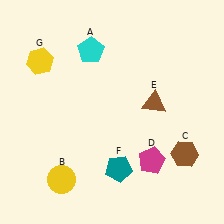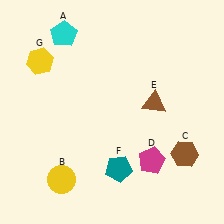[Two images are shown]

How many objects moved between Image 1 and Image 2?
1 object moved between the two images.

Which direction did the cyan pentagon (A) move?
The cyan pentagon (A) moved left.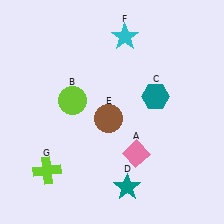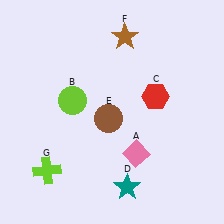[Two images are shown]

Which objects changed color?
C changed from teal to red. F changed from cyan to brown.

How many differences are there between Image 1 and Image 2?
There are 2 differences between the two images.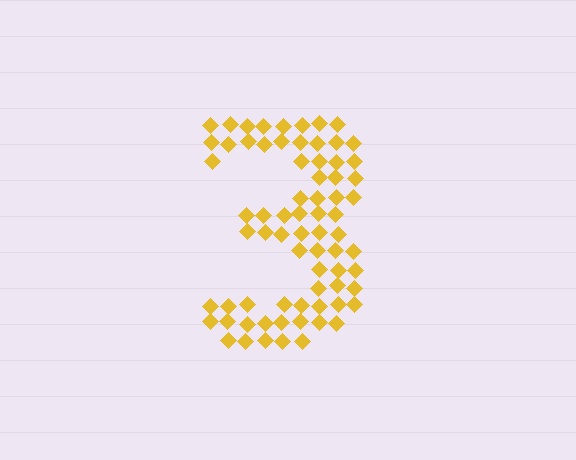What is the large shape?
The large shape is the digit 3.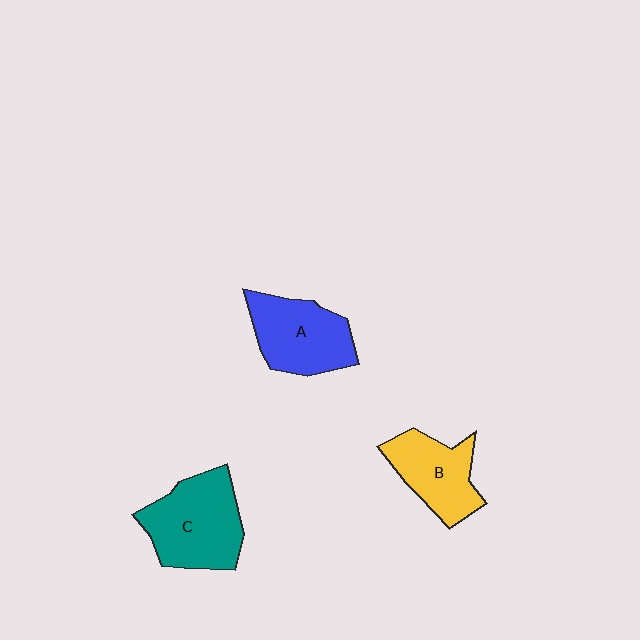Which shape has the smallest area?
Shape B (yellow).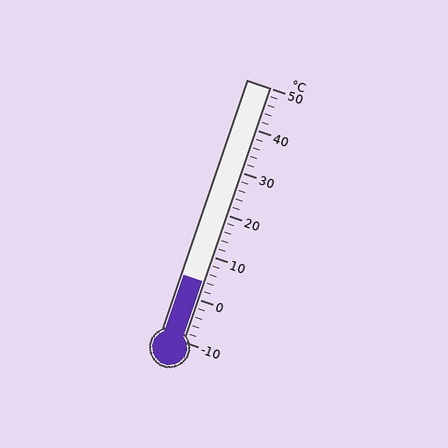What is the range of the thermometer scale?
The thermometer scale ranges from -10°C to 50°C.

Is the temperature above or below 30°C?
The temperature is below 30°C.